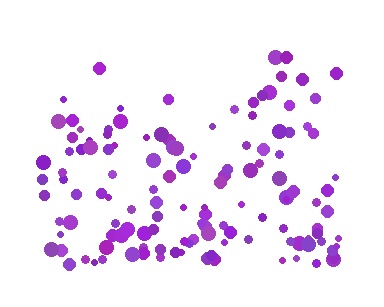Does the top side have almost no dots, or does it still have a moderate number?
Still a moderate number, just noticeably fewer than the bottom.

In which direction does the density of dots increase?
From top to bottom, with the bottom side densest.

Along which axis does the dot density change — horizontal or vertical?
Vertical.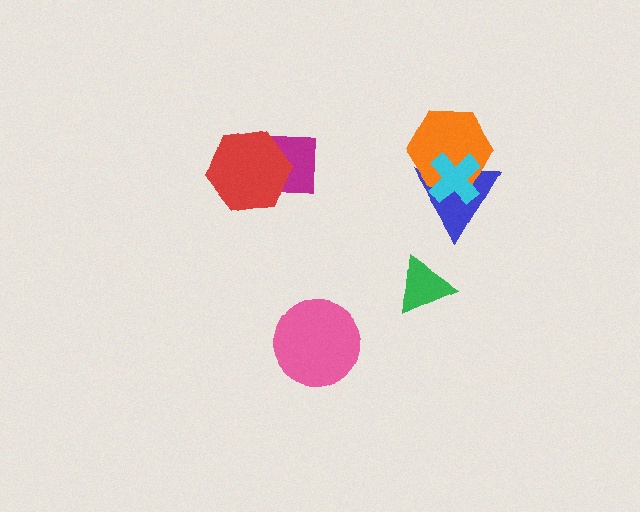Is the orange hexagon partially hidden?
Yes, it is partially covered by another shape.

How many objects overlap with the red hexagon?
1 object overlaps with the red hexagon.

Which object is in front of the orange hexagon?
The cyan cross is in front of the orange hexagon.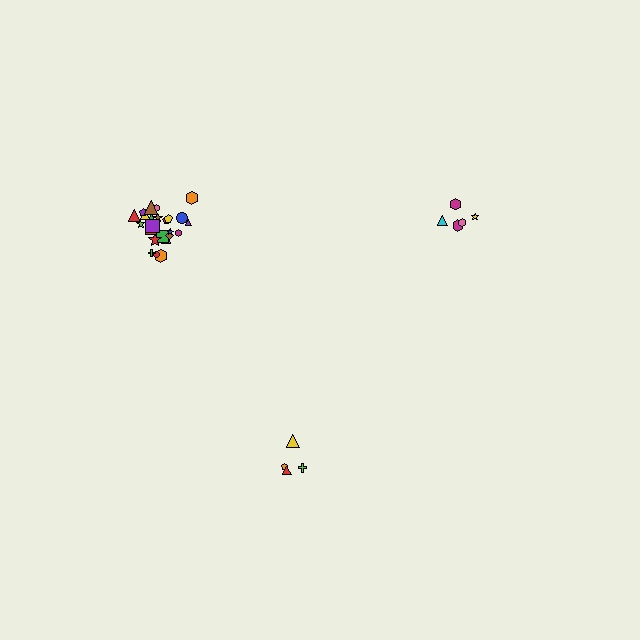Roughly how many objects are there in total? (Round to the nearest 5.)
Roughly 35 objects in total.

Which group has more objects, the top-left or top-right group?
The top-left group.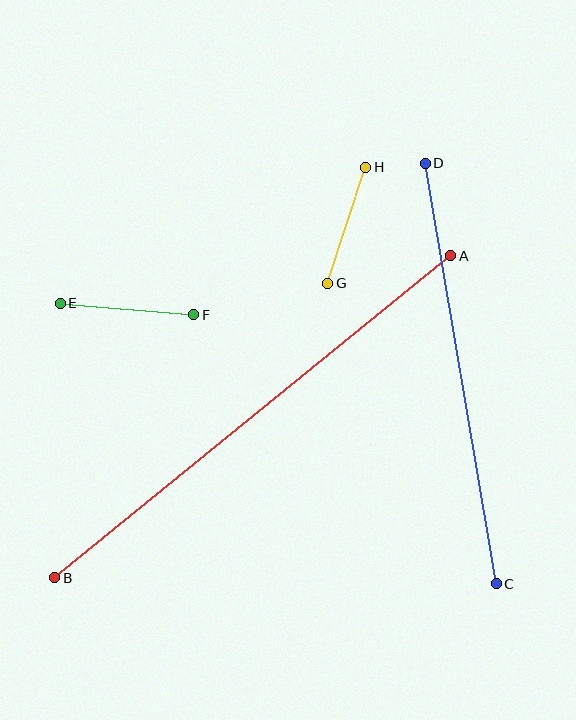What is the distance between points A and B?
The distance is approximately 511 pixels.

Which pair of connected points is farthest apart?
Points A and B are farthest apart.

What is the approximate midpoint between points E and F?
The midpoint is at approximately (127, 309) pixels.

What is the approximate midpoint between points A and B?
The midpoint is at approximately (253, 417) pixels.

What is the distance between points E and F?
The distance is approximately 134 pixels.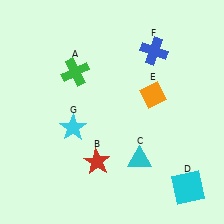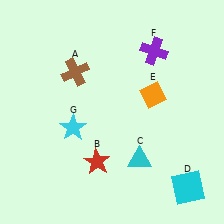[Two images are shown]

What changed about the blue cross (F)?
In Image 1, F is blue. In Image 2, it changed to purple.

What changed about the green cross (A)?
In Image 1, A is green. In Image 2, it changed to brown.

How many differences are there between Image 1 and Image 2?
There are 2 differences between the two images.